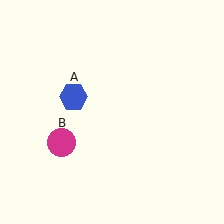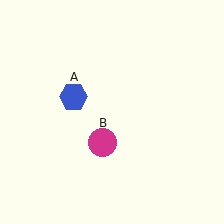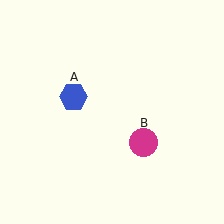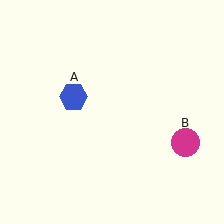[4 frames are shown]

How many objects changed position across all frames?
1 object changed position: magenta circle (object B).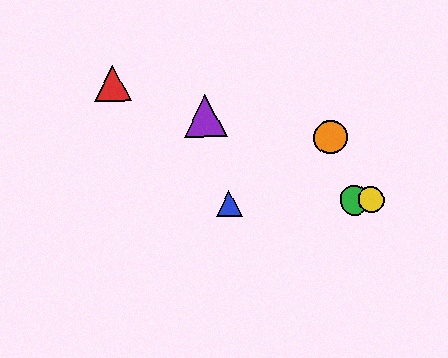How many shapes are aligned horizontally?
3 shapes (the blue triangle, the green circle, the yellow circle) are aligned horizontally.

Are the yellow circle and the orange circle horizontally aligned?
No, the yellow circle is at y≈200 and the orange circle is at y≈137.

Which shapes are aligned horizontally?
The blue triangle, the green circle, the yellow circle are aligned horizontally.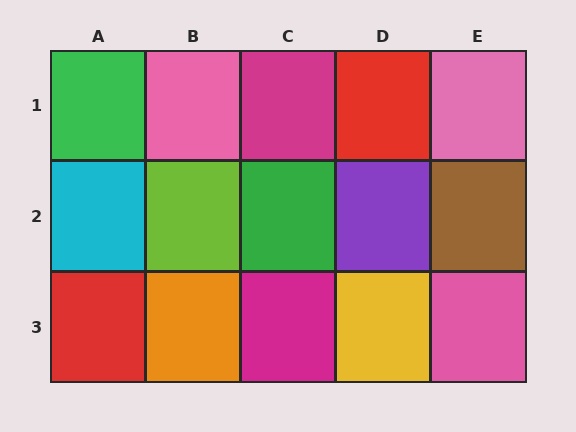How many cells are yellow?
1 cell is yellow.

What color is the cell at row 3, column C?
Magenta.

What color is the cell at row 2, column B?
Lime.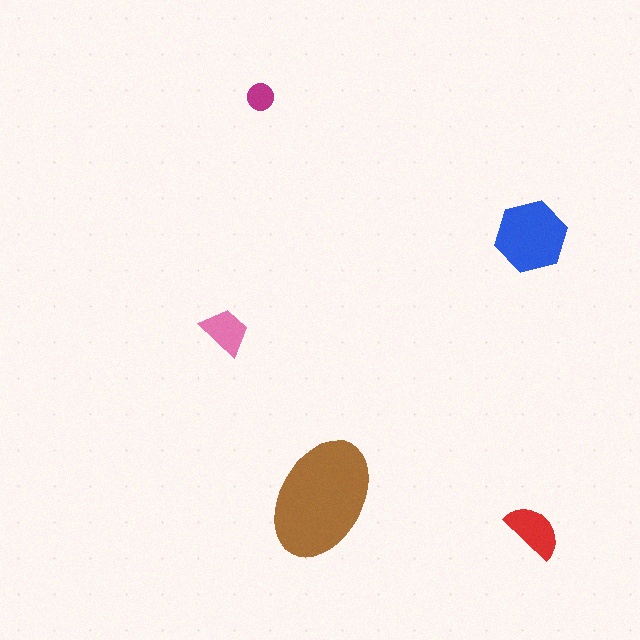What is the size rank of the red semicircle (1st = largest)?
3rd.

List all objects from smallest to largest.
The magenta circle, the pink trapezoid, the red semicircle, the blue hexagon, the brown ellipse.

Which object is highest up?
The magenta circle is topmost.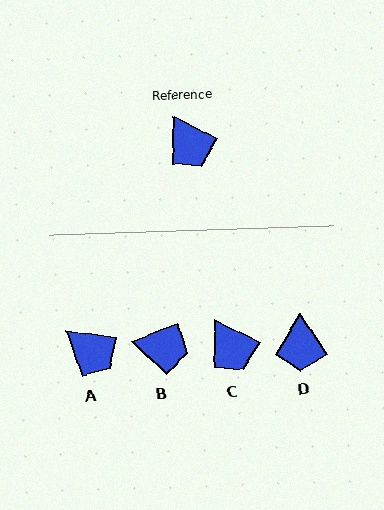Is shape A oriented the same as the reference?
No, it is off by about 20 degrees.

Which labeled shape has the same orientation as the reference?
C.